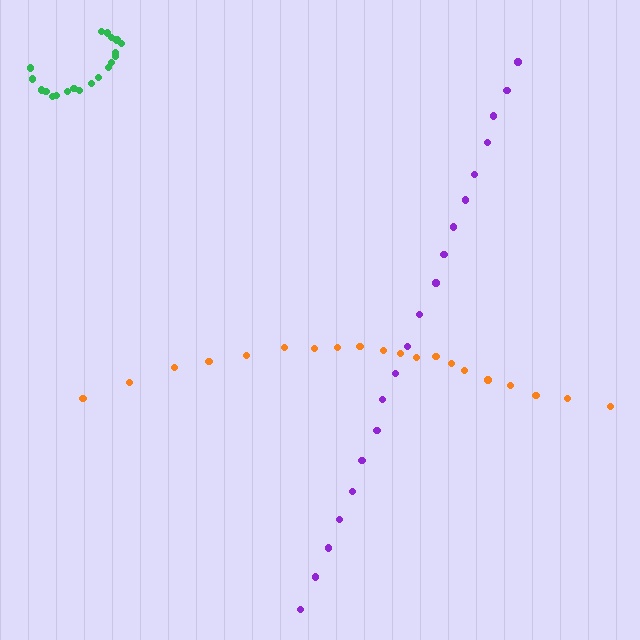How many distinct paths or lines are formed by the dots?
There are 3 distinct paths.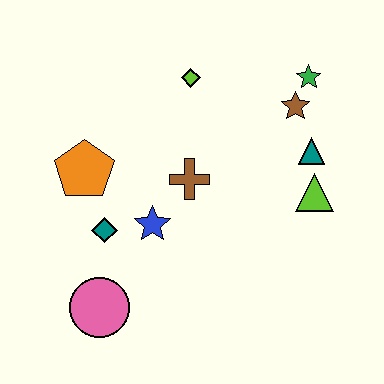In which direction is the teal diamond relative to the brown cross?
The teal diamond is to the left of the brown cross.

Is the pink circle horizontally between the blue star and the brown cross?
No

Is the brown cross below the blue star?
No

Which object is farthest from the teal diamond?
The green star is farthest from the teal diamond.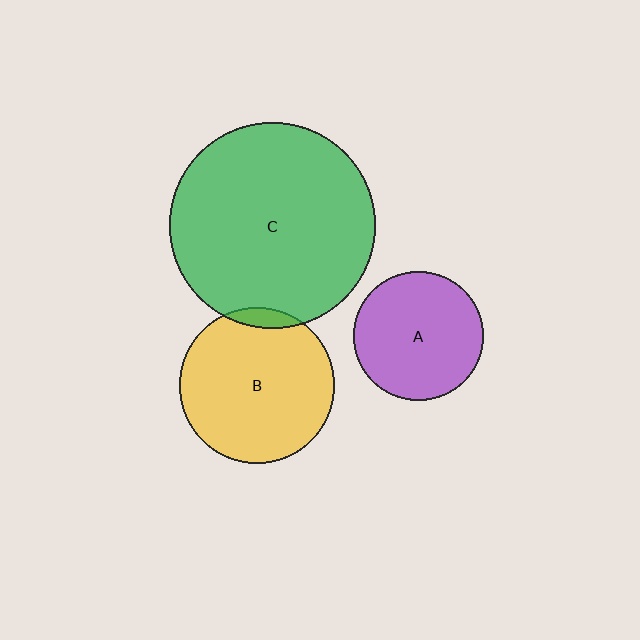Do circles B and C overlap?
Yes.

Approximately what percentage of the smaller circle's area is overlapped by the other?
Approximately 5%.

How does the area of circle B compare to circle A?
Approximately 1.4 times.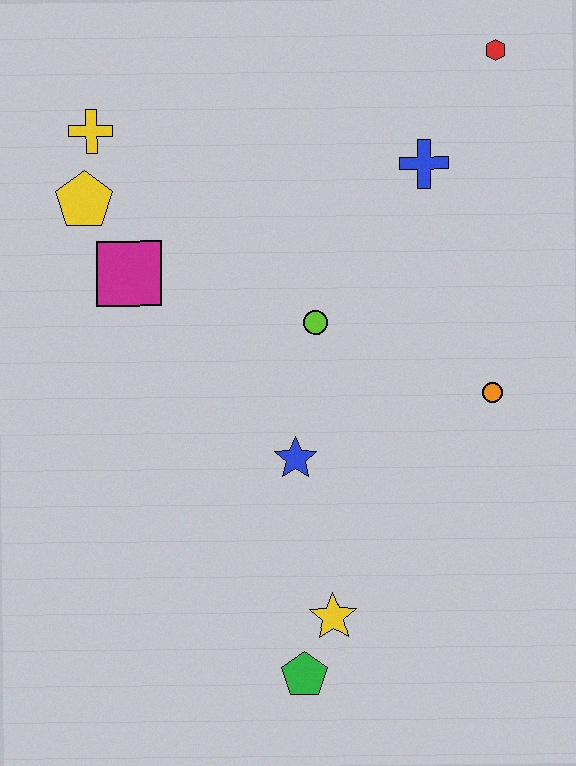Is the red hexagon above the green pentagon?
Yes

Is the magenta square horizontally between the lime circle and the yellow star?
No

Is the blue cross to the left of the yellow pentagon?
No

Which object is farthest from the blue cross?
The green pentagon is farthest from the blue cross.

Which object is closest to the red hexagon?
The blue cross is closest to the red hexagon.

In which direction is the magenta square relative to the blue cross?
The magenta square is to the left of the blue cross.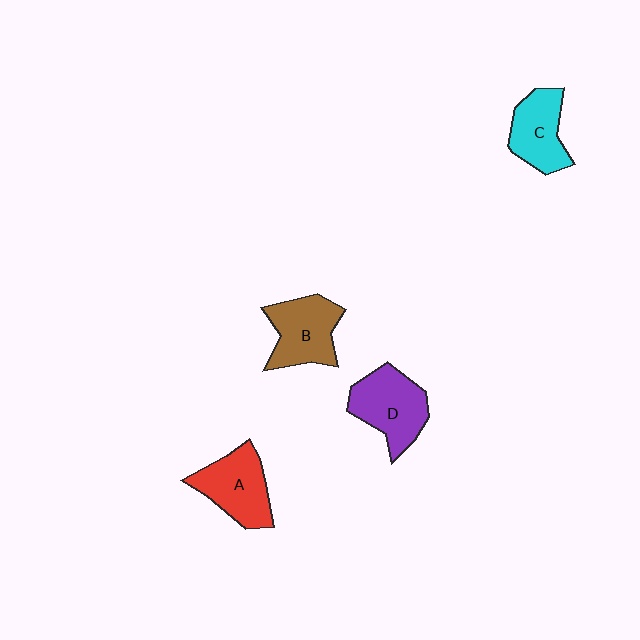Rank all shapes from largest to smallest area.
From largest to smallest: D (purple), A (red), B (brown), C (cyan).